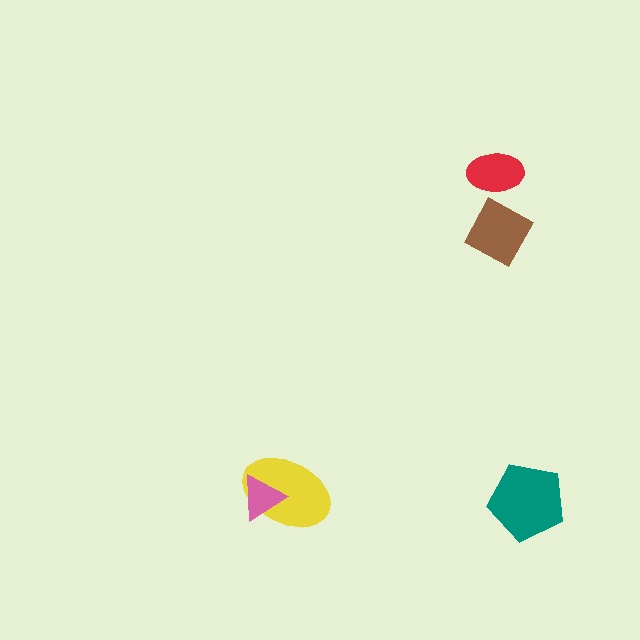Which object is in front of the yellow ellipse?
The pink triangle is in front of the yellow ellipse.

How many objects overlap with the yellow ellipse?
1 object overlaps with the yellow ellipse.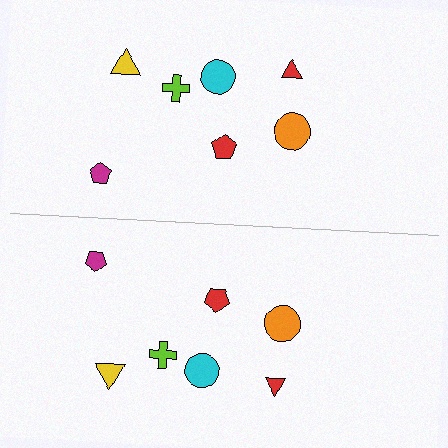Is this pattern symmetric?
Yes, this pattern has bilateral (reflection) symmetry.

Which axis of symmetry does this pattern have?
The pattern has a horizontal axis of symmetry running through the center of the image.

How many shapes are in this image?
There are 14 shapes in this image.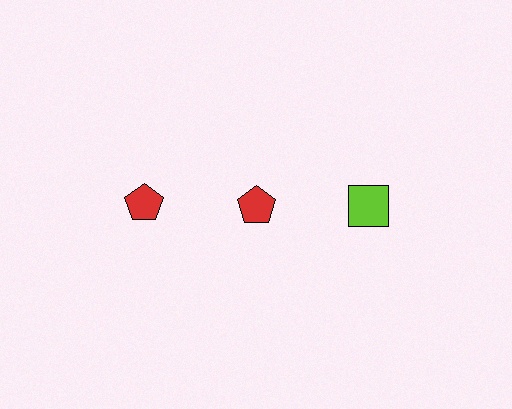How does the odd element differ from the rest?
It differs in both color (lime instead of red) and shape (square instead of pentagon).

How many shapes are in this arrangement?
There are 3 shapes arranged in a grid pattern.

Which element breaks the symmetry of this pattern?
The lime square in the top row, center column breaks the symmetry. All other shapes are red pentagons.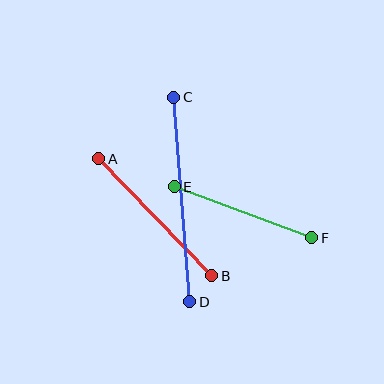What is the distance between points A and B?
The distance is approximately 162 pixels.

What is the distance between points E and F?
The distance is approximately 147 pixels.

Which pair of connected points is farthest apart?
Points C and D are farthest apart.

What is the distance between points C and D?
The distance is approximately 205 pixels.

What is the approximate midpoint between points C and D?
The midpoint is at approximately (182, 200) pixels.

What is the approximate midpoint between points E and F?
The midpoint is at approximately (243, 212) pixels.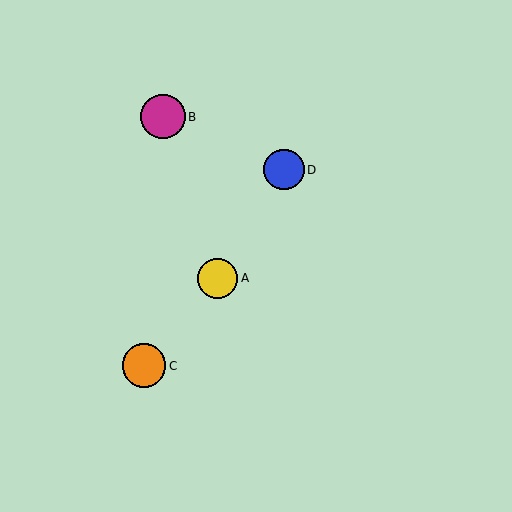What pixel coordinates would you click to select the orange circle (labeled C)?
Click at (144, 366) to select the orange circle C.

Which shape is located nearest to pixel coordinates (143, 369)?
The orange circle (labeled C) at (144, 366) is nearest to that location.